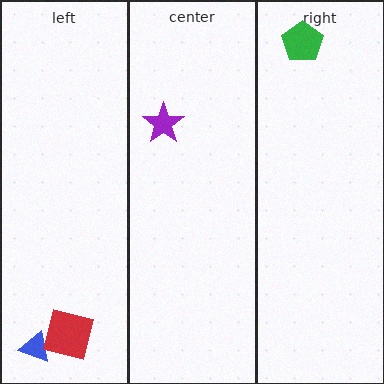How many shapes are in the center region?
1.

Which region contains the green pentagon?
The right region.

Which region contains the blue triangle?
The left region.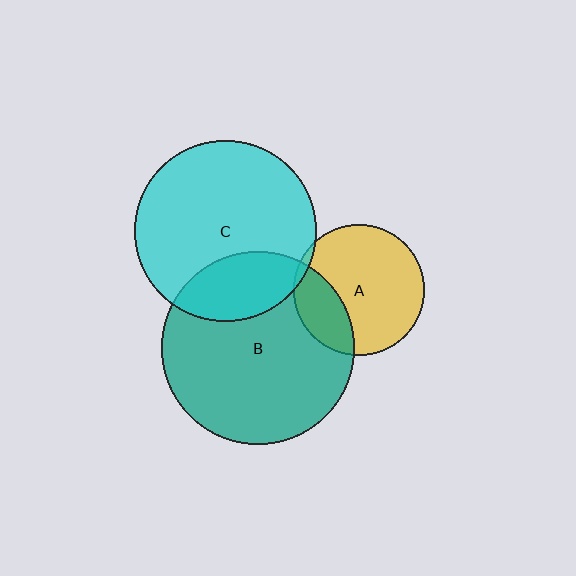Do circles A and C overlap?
Yes.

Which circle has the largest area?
Circle B (teal).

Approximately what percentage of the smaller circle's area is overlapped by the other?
Approximately 5%.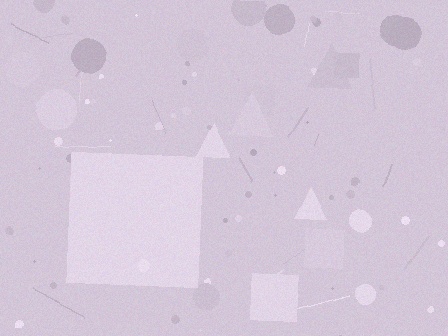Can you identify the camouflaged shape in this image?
The camouflaged shape is a square.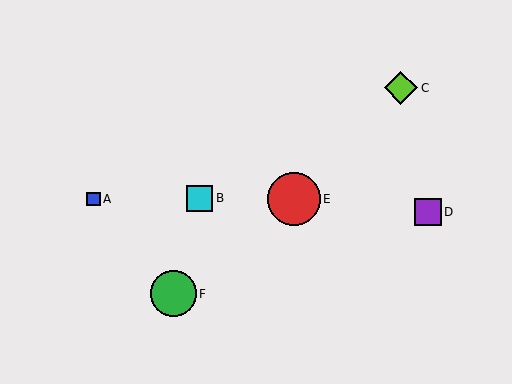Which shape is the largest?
The red circle (labeled E) is the largest.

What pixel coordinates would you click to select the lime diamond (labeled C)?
Click at (401, 88) to select the lime diamond C.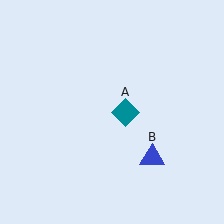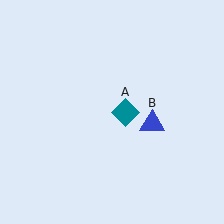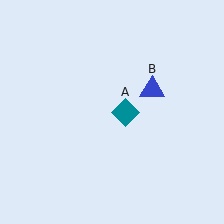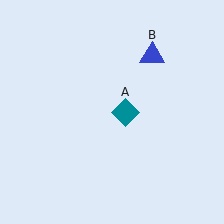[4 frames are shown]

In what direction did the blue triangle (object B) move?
The blue triangle (object B) moved up.